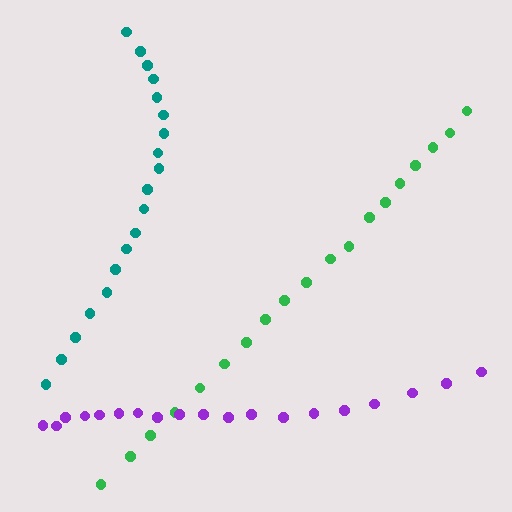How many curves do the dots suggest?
There are 3 distinct paths.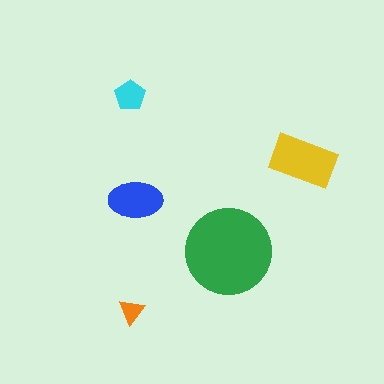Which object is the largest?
The green circle.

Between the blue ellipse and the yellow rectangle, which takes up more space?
The yellow rectangle.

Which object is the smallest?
The orange triangle.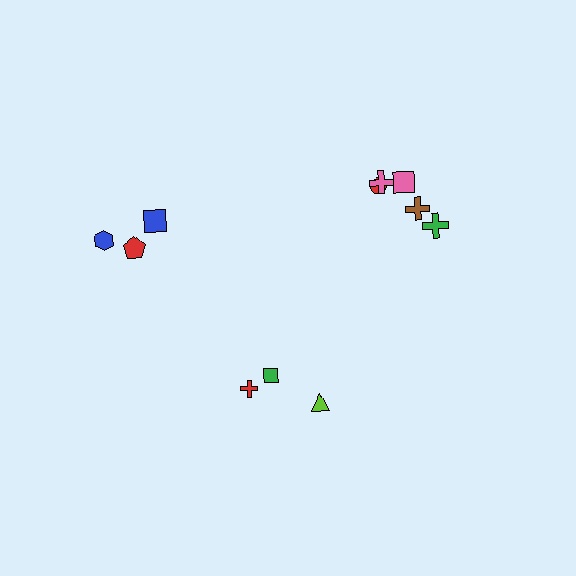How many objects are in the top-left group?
There are 3 objects.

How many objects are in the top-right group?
There are 5 objects.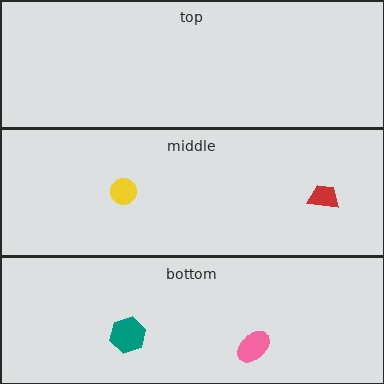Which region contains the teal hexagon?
The bottom region.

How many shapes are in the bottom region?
2.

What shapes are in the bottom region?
The pink ellipse, the teal hexagon.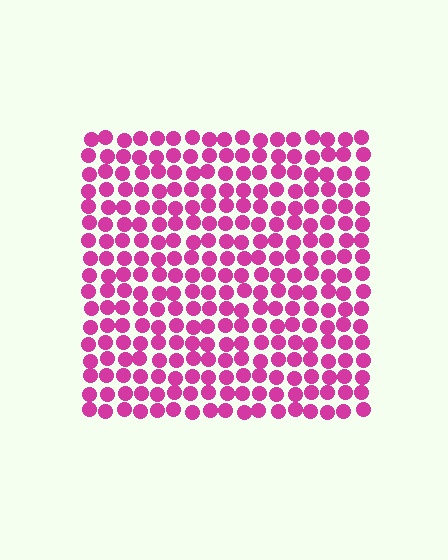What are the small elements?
The small elements are circles.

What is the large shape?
The large shape is a square.